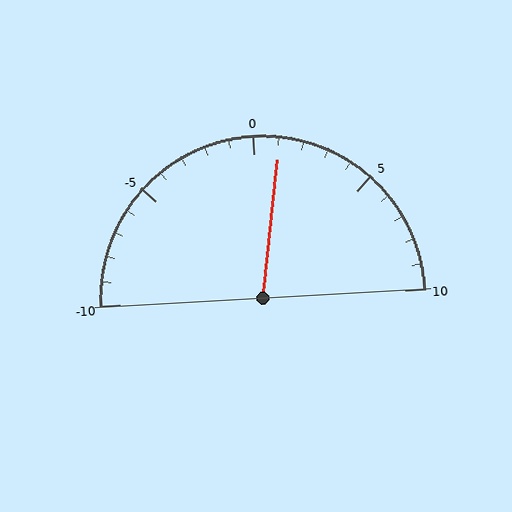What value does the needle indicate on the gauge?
The needle indicates approximately 1.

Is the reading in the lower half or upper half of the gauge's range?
The reading is in the upper half of the range (-10 to 10).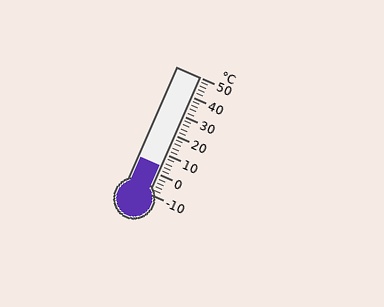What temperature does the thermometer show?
The thermometer shows approximately 4°C.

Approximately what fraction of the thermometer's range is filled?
The thermometer is filled to approximately 25% of its range.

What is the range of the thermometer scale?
The thermometer scale ranges from -10°C to 50°C.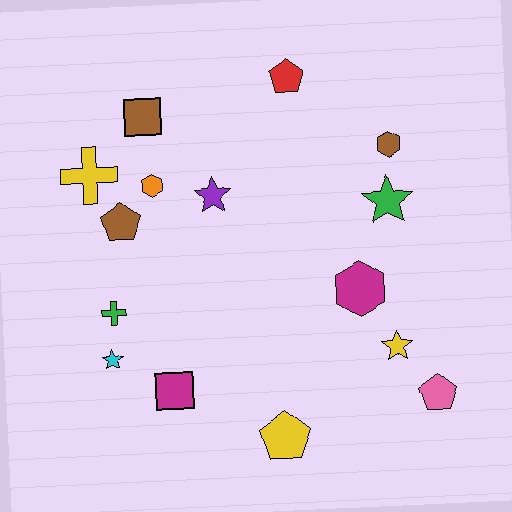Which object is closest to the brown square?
The orange hexagon is closest to the brown square.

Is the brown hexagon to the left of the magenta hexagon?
No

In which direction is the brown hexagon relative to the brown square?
The brown hexagon is to the right of the brown square.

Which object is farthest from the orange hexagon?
The pink pentagon is farthest from the orange hexagon.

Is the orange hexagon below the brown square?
Yes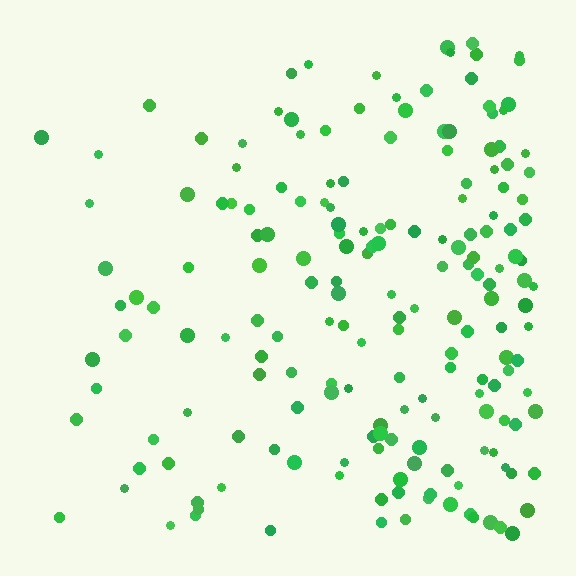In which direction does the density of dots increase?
From left to right, with the right side densest.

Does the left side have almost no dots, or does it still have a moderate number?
Still a moderate number, just noticeably fewer than the right.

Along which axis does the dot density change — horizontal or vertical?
Horizontal.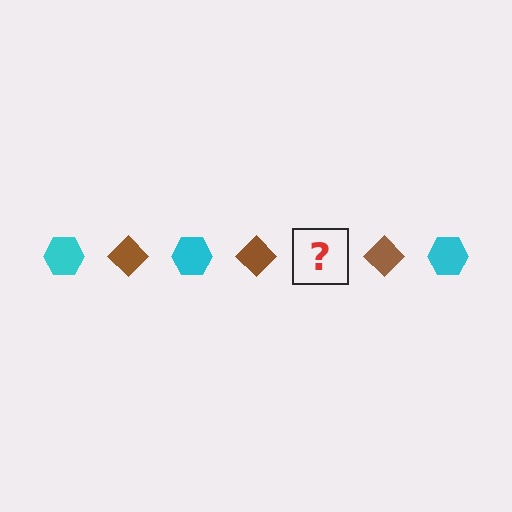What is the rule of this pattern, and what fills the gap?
The rule is that the pattern alternates between cyan hexagon and brown diamond. The gap should be filled with a cyan hexagon.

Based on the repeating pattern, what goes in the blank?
The blank should be a cyan hexagon.